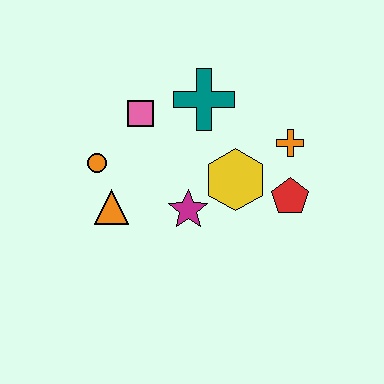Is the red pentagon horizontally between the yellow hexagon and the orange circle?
No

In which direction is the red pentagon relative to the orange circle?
The red pentagon is to the right of the orange circle.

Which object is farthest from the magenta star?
The orange cross is farthest from the magenta star.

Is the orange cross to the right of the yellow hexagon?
Yes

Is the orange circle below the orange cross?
Yes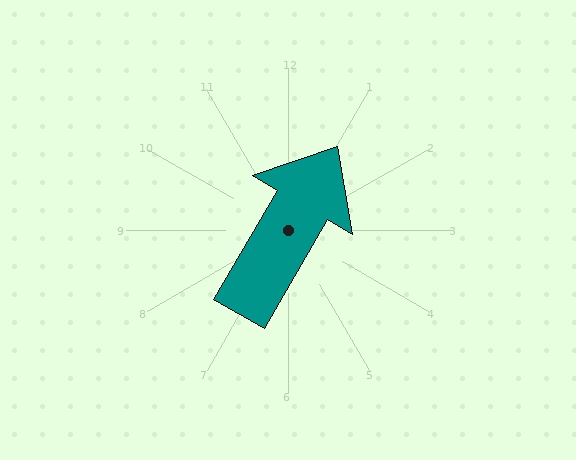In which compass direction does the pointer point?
Northeast.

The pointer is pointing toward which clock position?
Roughly 1 o'clock.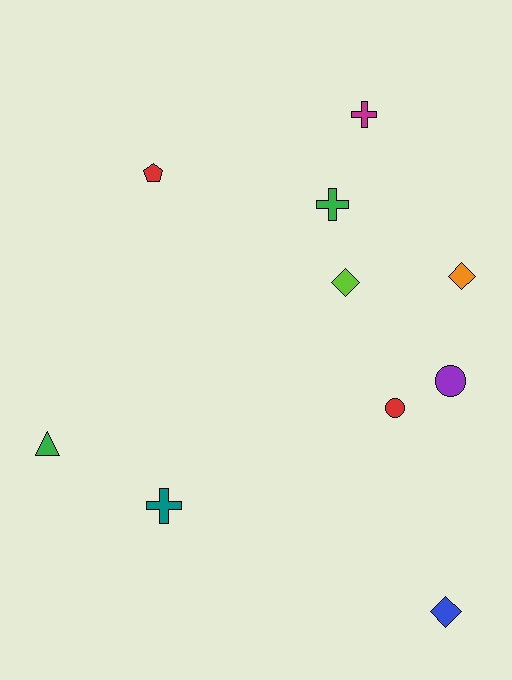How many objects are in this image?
There are 10 objects.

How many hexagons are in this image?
There are no hexagons.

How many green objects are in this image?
There are 2 green objects.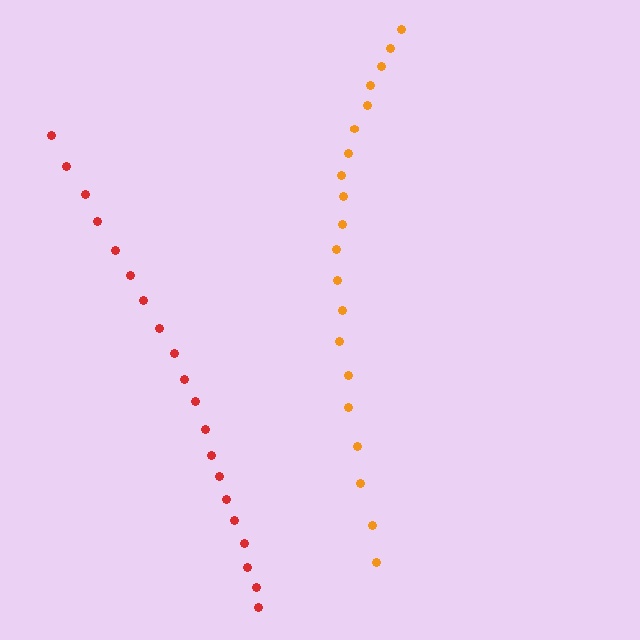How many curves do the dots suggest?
There are 2 distinct paths.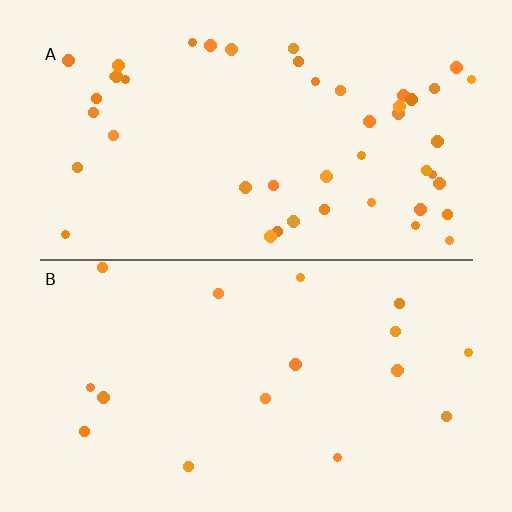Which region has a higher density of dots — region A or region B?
A (the top).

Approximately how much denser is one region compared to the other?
Approximately 2.7× — region A over region B.